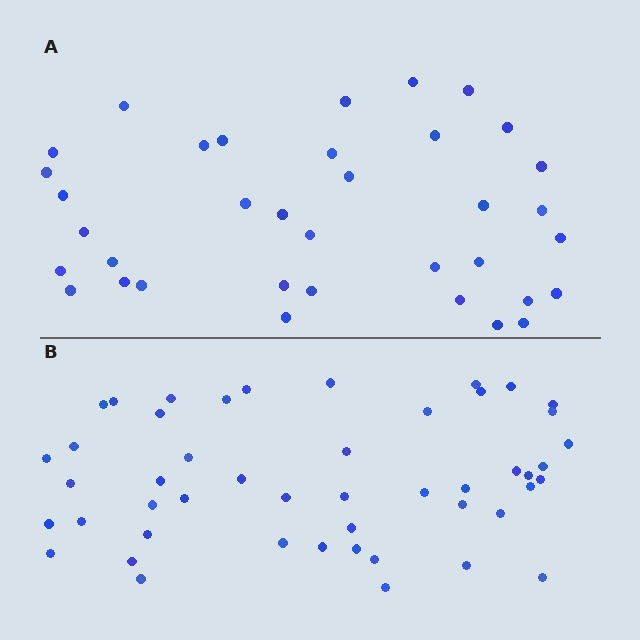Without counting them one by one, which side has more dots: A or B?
Region B (the bottom region) has more dots.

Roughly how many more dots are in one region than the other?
Region B has roughly 12 or so more dots than region A.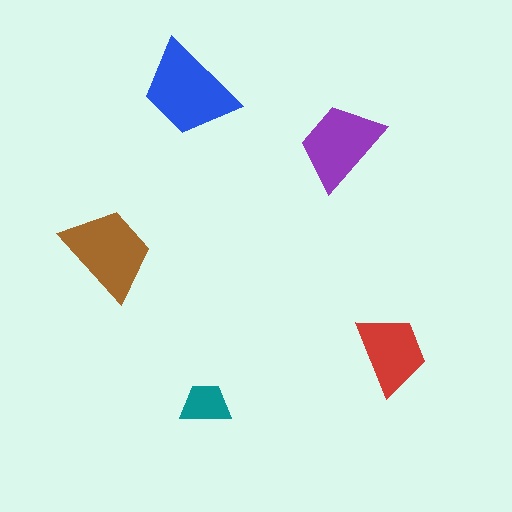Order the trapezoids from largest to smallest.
the blue one, the brown one, the purple one, the red one, the teal one.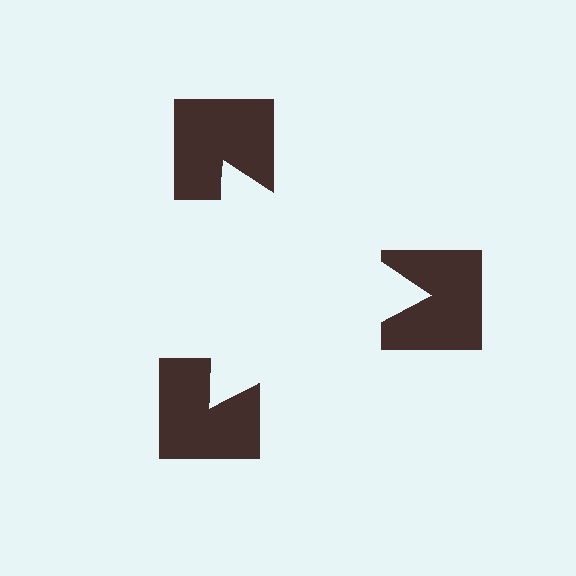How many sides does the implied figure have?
3 sides.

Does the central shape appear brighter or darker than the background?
It typically appears slightly brighter than the background, even though no actual brightness change is drawn.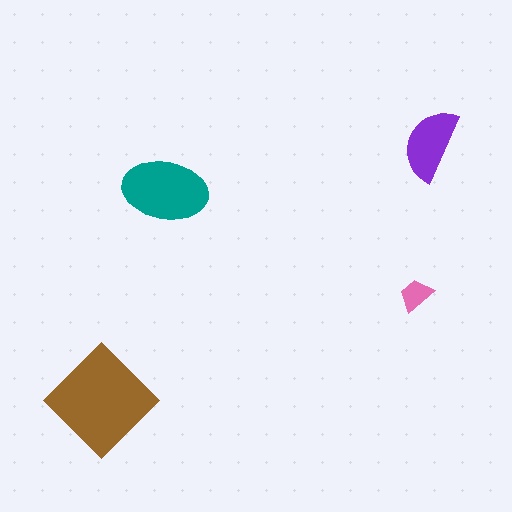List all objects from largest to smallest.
The brown diamond, the teal ellipse, the purple semicircle, the pink trapezoid.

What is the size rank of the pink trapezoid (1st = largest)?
4th.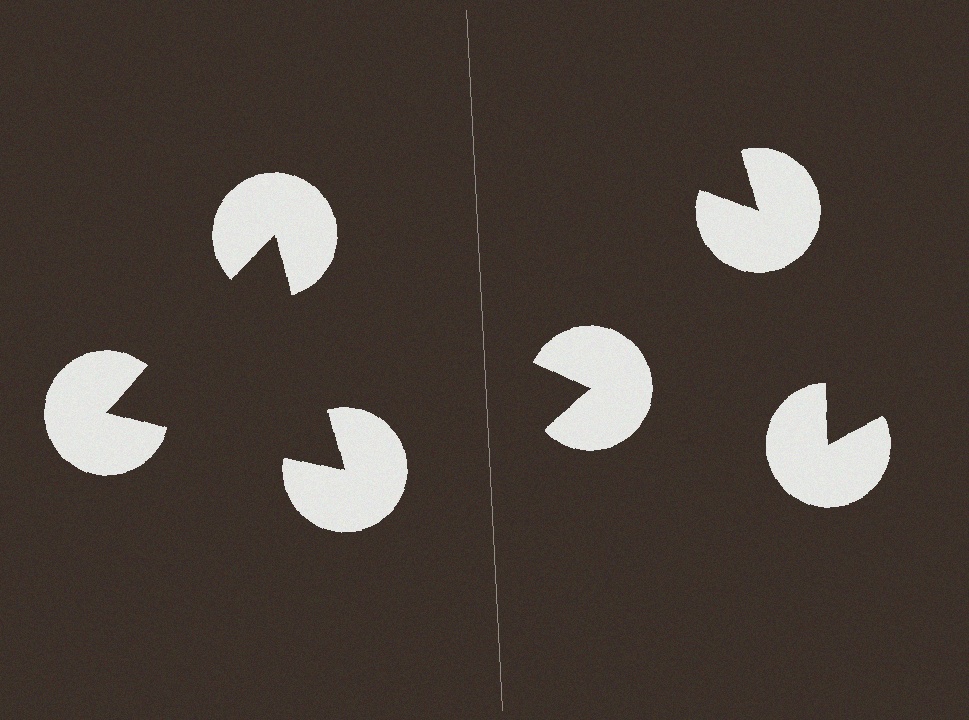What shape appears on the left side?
An illusory triangle.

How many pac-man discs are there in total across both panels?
6 — 3 on each side.